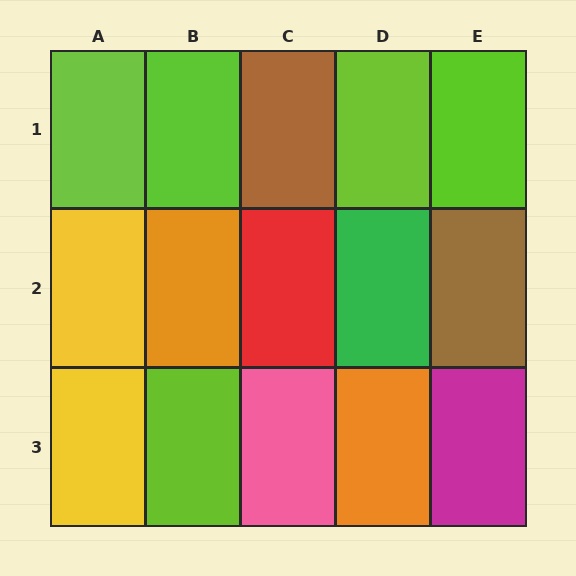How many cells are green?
1 cell is green.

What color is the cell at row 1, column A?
Lime.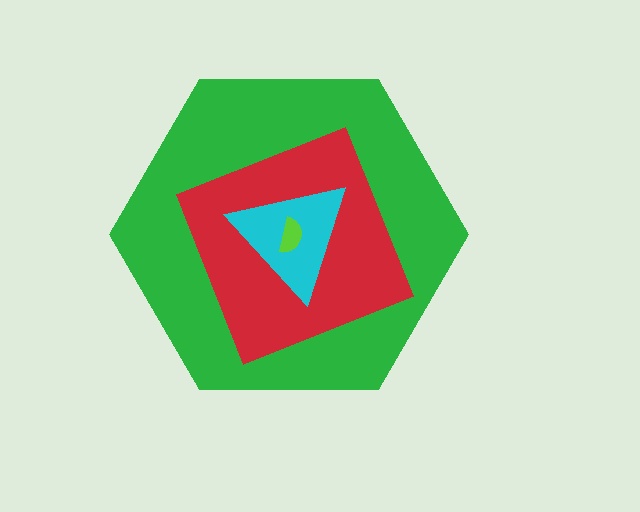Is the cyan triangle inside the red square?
Yes.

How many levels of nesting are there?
4.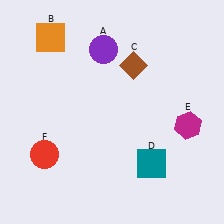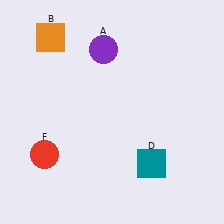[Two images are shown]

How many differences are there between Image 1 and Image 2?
There are 2 differences between the two images.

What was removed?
The magenta hexagon (E), the brown diamond (C) were removed in Image 2.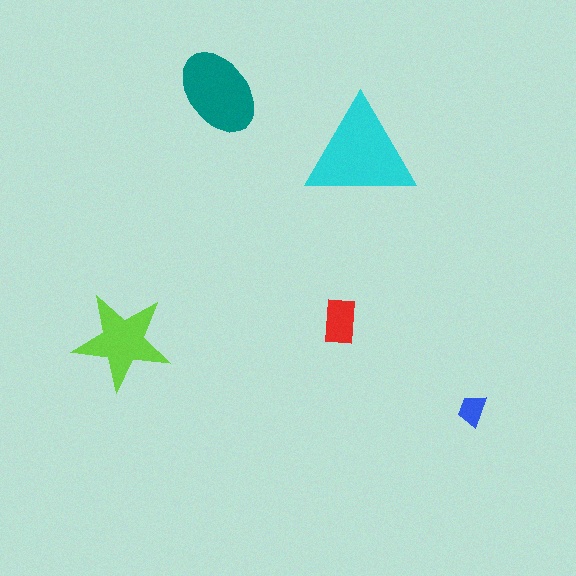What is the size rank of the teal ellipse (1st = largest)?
2nd.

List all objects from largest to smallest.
The cyan triangle, the teal ellipse, the lime star, the red rectangle, the blue trapezoid.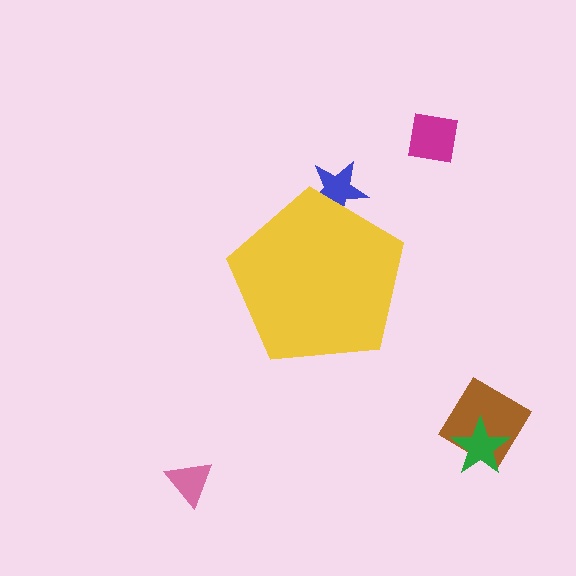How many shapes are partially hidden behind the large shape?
1 shape is partially hidden.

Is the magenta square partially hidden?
No, the magenta square is fully visible.